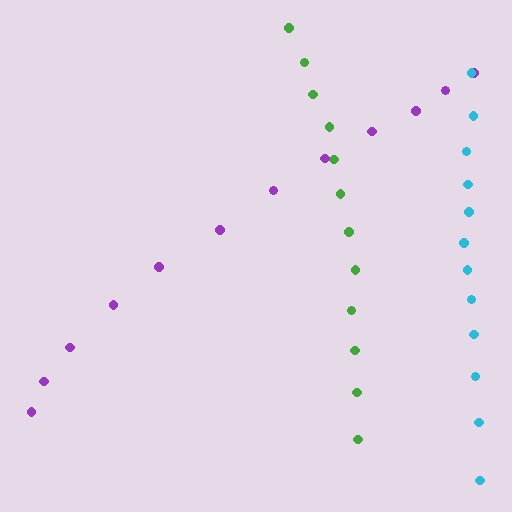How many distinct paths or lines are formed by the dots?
There are 3 distinct paths.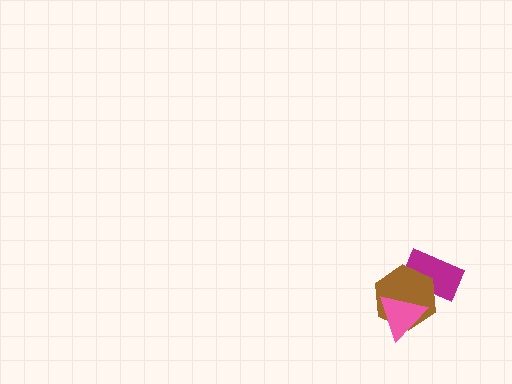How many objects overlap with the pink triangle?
1 object overlaps with the pink triangle.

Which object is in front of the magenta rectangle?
The brown hexagon is in front of the magenta rectangle.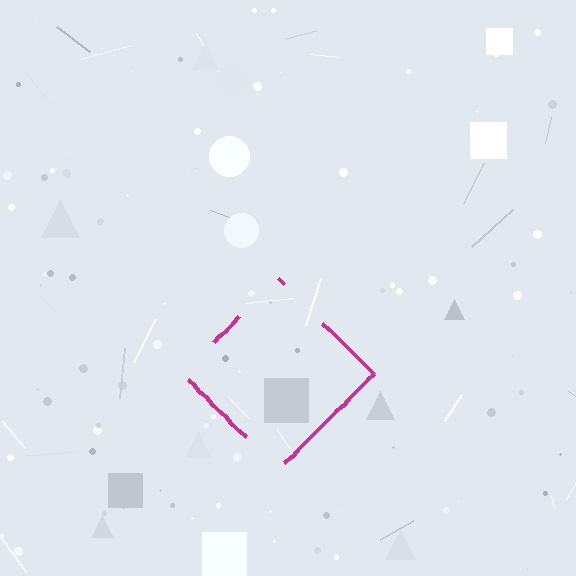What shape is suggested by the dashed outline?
The dashed outline suggests a diamond.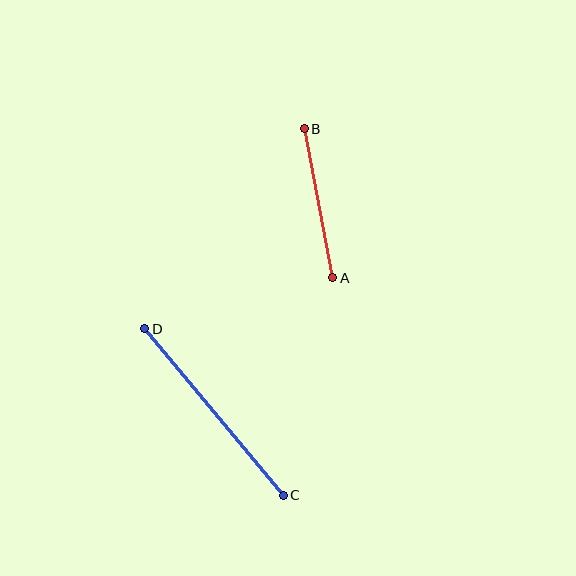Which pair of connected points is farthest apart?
Points C and D are farthest apart.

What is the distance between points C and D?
The distance is approximately 217 pixels.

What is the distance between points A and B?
The distance is approximately 152 pixels.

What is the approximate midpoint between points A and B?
The midpoint is at approximately (319, 203) pixels.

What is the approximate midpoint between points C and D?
The midpoint is at approximately (214, 412) pixels.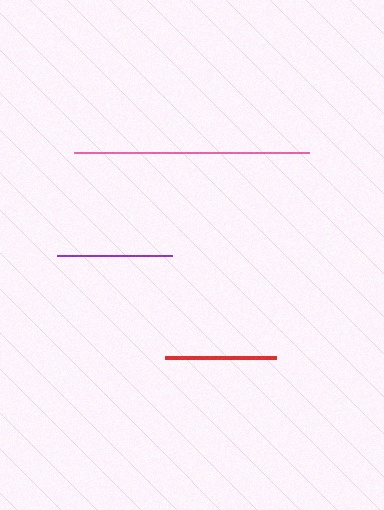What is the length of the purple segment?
The purple segment is approximately 115 pixels long.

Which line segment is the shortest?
The red line is the shortest at approximately 111 pixels.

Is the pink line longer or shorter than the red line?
The pink line is longer than the red line.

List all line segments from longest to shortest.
From longest to shortest: pink, purple, red.